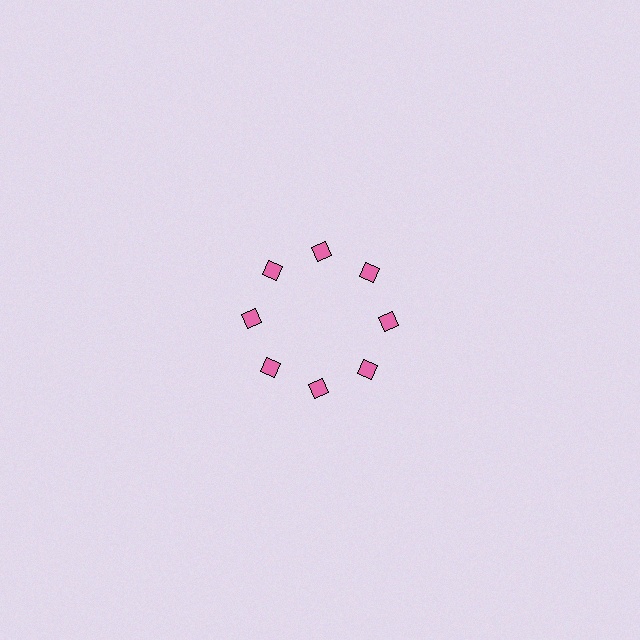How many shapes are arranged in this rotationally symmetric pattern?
There are 8 shapes, arranged in 8 groups of 1.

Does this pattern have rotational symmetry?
Yes, this pattern has 8-fold rotational symmetry. It looks the same after rotating 45 degrees around the center.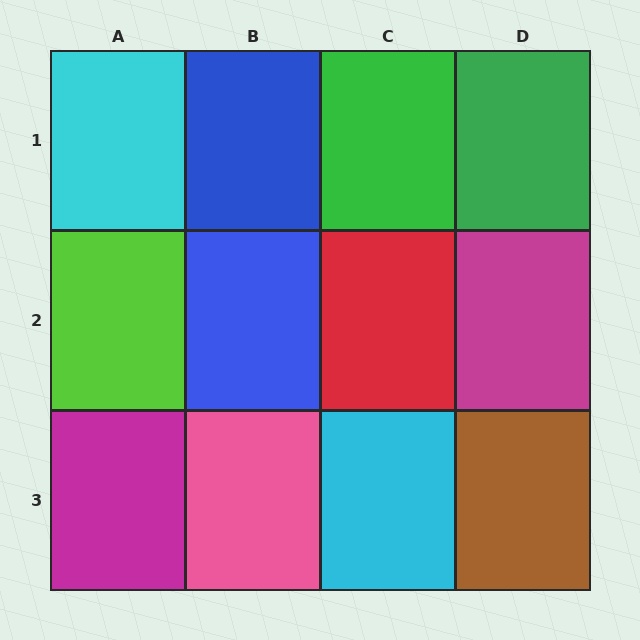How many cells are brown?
1 cell is brown.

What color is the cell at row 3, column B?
Pink.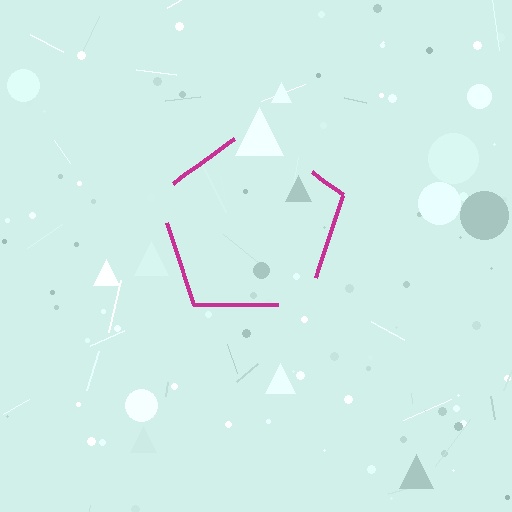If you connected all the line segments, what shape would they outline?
They would outline a pentagon.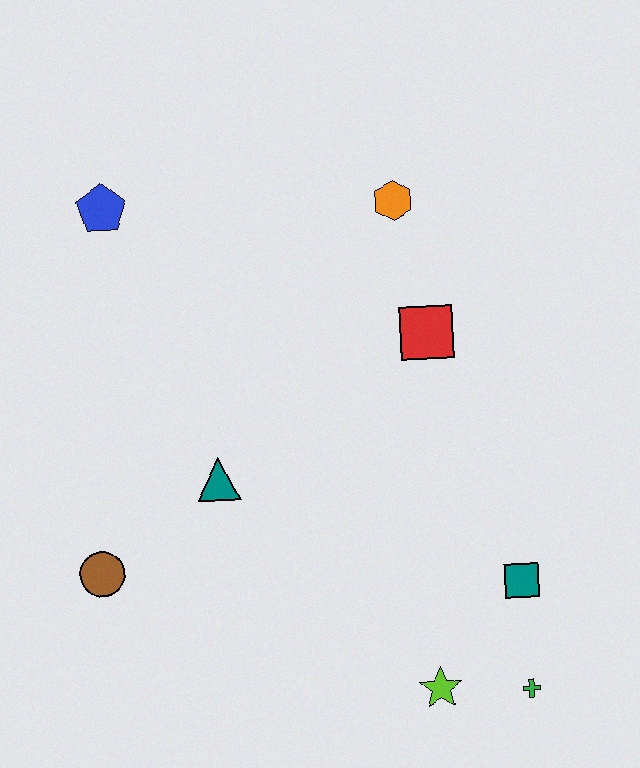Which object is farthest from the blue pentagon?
The green cross is farthest from the blue pentagon.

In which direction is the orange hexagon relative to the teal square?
The orange hexagon is above the teal square.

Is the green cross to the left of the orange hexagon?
No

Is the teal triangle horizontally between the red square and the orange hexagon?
No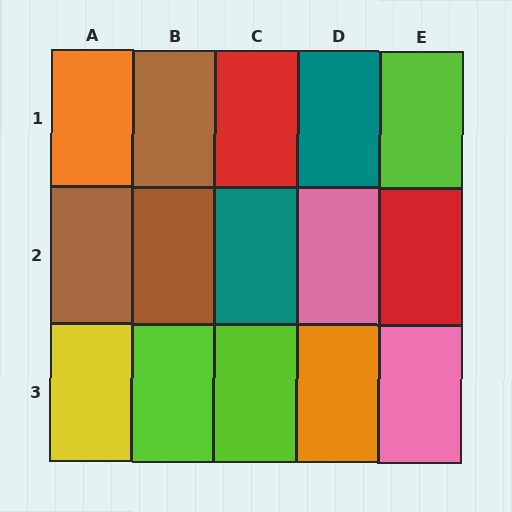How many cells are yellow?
1 cell is yellow.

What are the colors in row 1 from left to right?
Orange, brown, red, teal, lime.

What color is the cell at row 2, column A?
Brown.